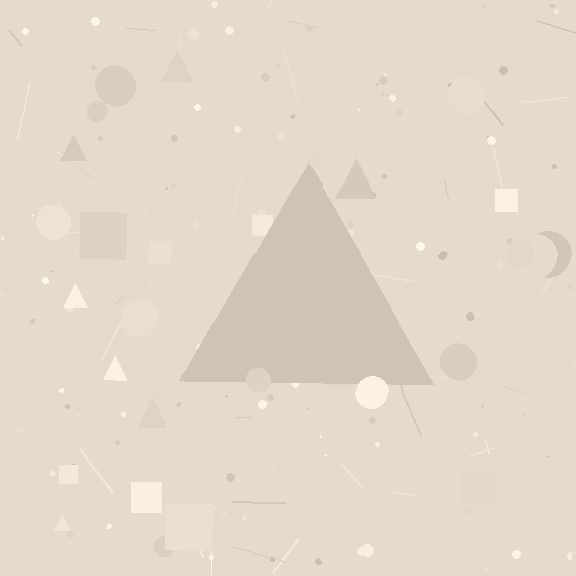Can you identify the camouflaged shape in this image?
The camouflaged shape is a triangle.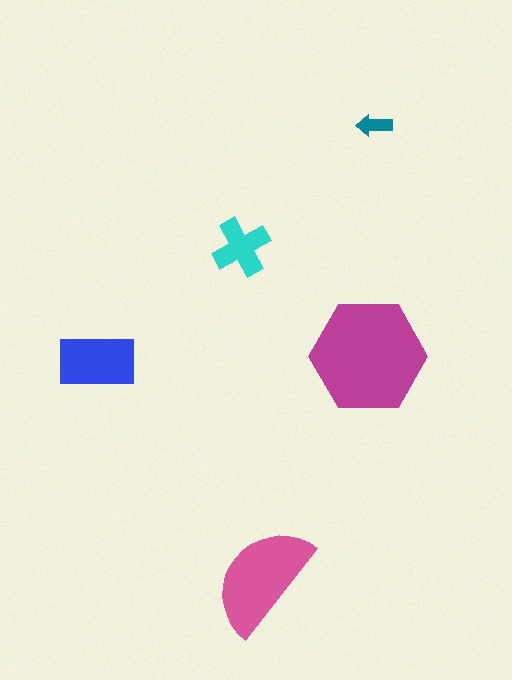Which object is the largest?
The magenta hexagon.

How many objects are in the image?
There are 5 objects in the image.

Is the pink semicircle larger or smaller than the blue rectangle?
Larger.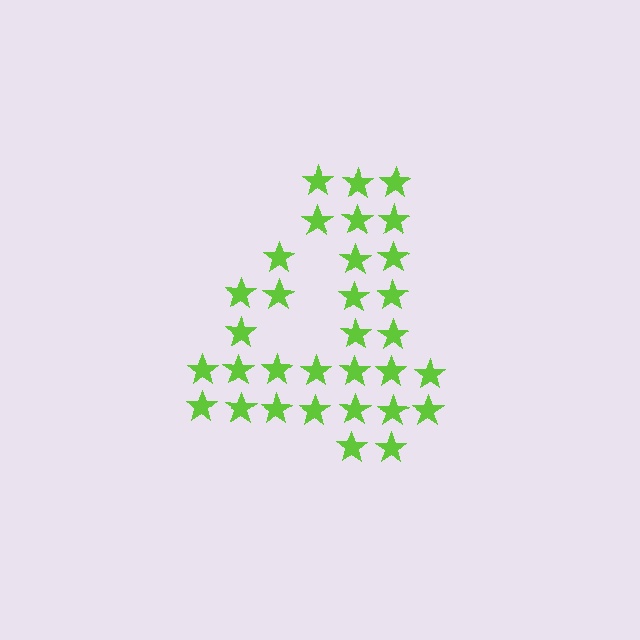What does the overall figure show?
The overall figure shows the digit 4.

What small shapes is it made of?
It is made of small stars.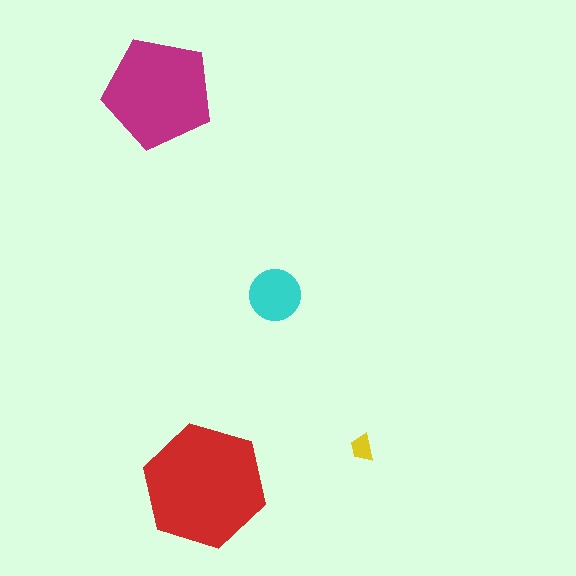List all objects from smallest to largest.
The yellow trapezoid, the cyan circle, the magenta pentagon, the red hexagon.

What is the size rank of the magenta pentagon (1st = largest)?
2nd.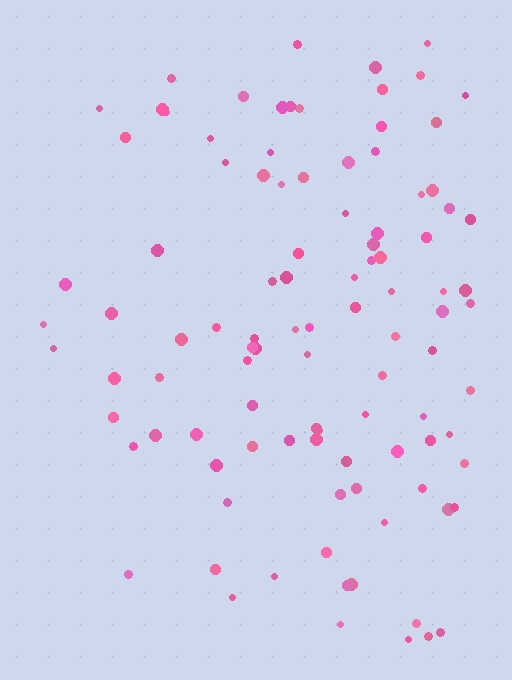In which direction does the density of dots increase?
From left to right, with the right side densest.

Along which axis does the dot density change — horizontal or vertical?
Horizontal.